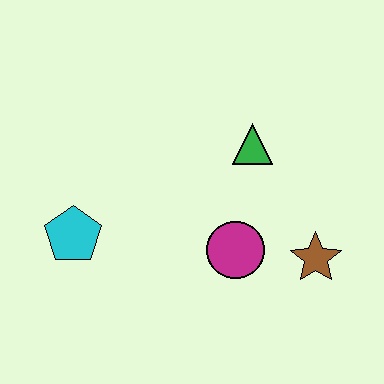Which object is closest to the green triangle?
The magenta circle is closest to the green triangle.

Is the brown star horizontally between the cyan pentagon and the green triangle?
No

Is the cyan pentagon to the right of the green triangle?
No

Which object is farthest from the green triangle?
The cyan pentagon is farthest from the green triangle.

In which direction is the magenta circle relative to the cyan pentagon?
The magenta circle is to the right of the cyan pentagon.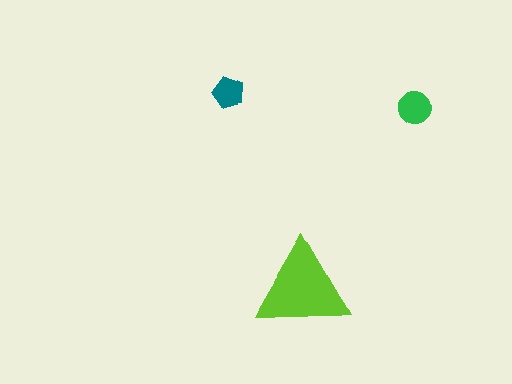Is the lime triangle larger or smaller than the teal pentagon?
Larger.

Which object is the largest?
The lime triangle.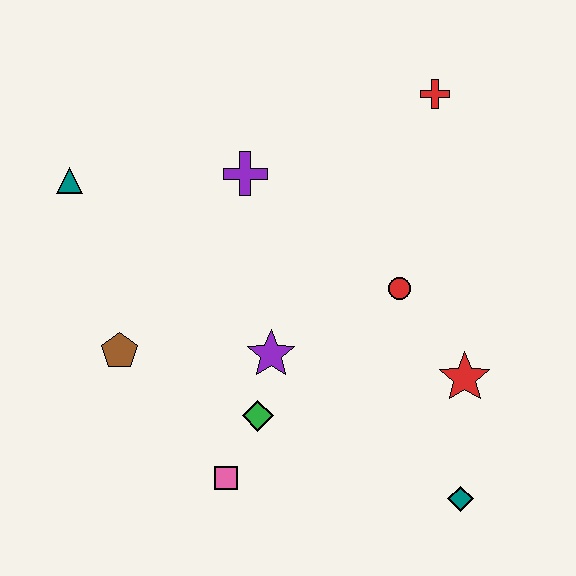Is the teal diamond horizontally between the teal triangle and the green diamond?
No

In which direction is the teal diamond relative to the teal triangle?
The teal diamond is to the right of the teal triangle.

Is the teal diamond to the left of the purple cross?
No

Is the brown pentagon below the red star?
No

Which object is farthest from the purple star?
The red cross is farthest from the purple star.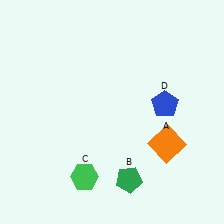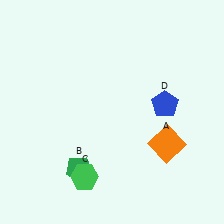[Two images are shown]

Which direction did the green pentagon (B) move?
The green pentagon (B) moved left.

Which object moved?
The green pentagon (B) moved left.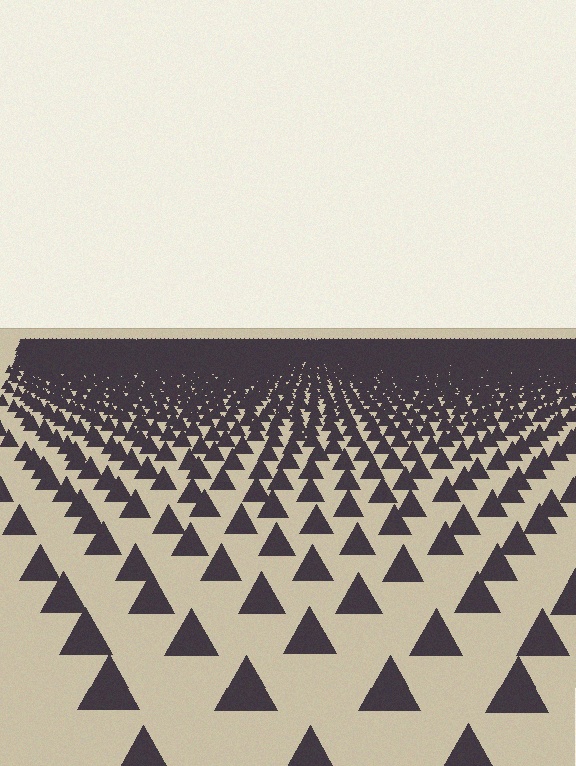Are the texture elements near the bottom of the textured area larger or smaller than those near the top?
Larger. Near the bottom, elements are closer to the viewer and appear at a bigger on-screen size.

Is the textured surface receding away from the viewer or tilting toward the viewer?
The surface is receding away from the viewer. Texture elements get smaller and denser toward the top.